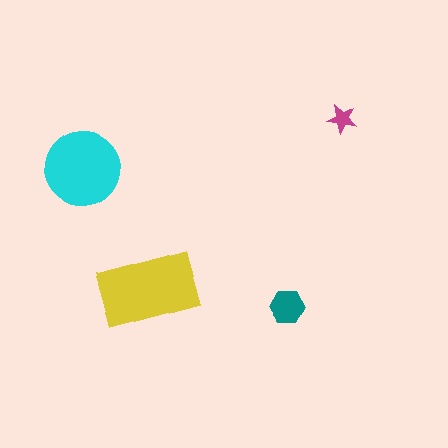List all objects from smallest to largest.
The magenta star, the teal hexagon, the cyan circle, the yellow rectangle.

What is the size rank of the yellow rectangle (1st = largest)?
1st.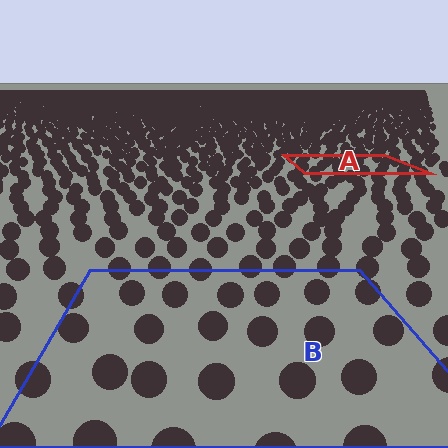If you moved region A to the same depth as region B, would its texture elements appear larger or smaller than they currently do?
They would appear larger. At a closer depth, the same texture elements are projected at a bigger on-screen size.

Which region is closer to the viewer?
Region B is closer. The texture elements there are larger and more spread out.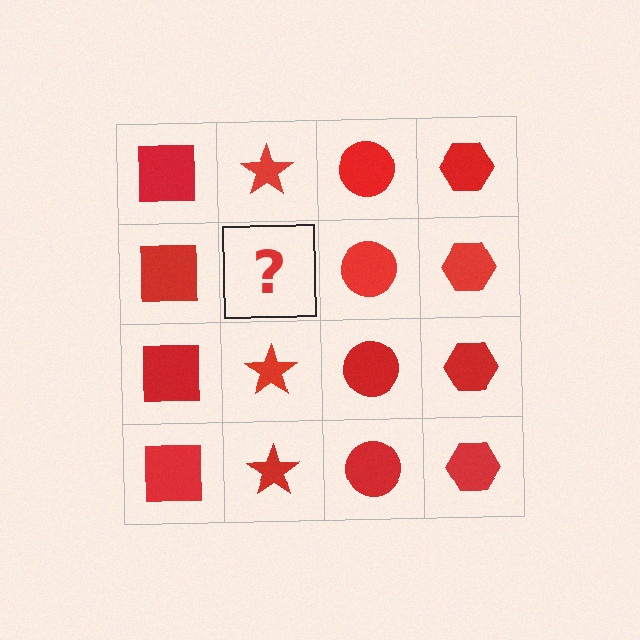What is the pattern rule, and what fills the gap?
The rule is that each column has a consistent shape. The gap should be filled with a red star.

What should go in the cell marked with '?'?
The missing cell should contain a red star.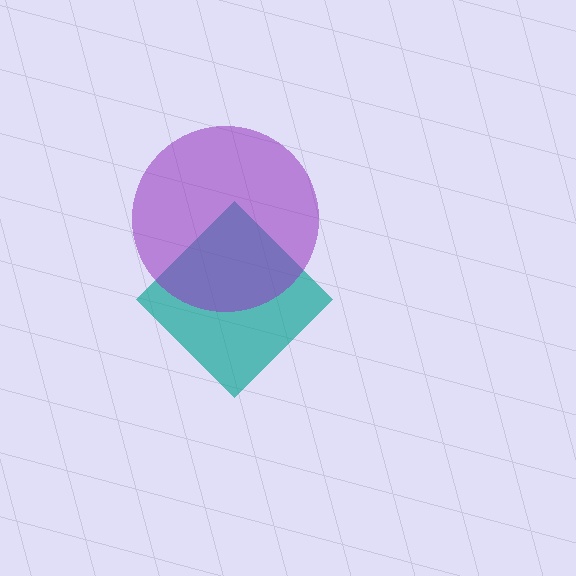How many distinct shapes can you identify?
There are 2 distinct shapes: a teal diamond, a purple circle.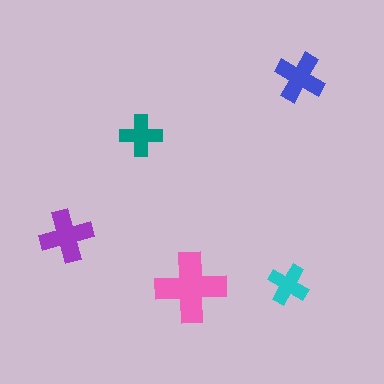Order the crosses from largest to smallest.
the pink one, the purple one, the blue one, the teal one, the cyan one.